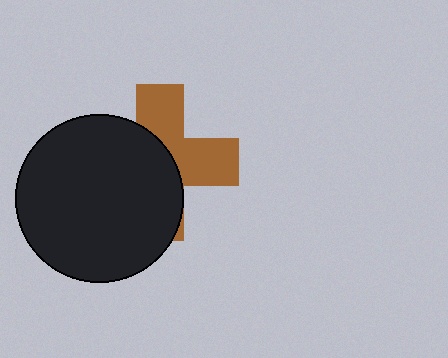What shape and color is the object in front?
The object in front is a black circle.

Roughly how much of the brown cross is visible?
A small part of it is visible (roughly 44%).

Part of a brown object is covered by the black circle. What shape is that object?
It is a cross.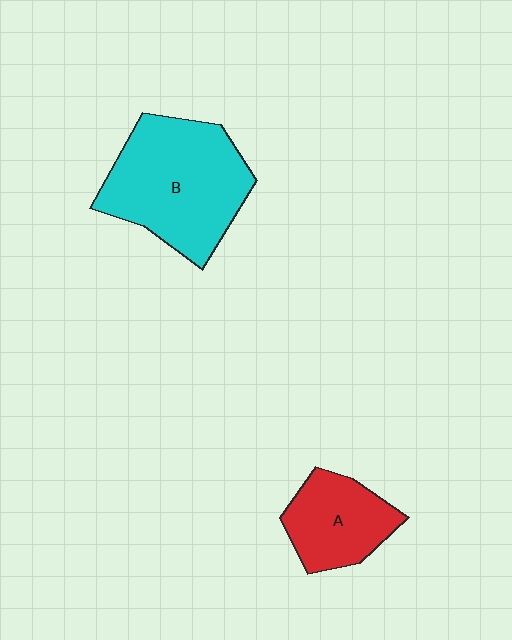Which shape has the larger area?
Shape B (cyan).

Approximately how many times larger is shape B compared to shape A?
Approximately 1.8 times.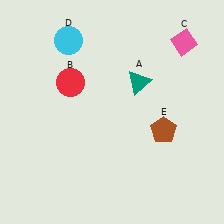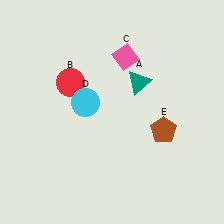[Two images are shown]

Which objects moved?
The objects that moved are: the pink diamond (C), the cyan circle (D).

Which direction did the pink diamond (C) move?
The pink diamond (C) moved left.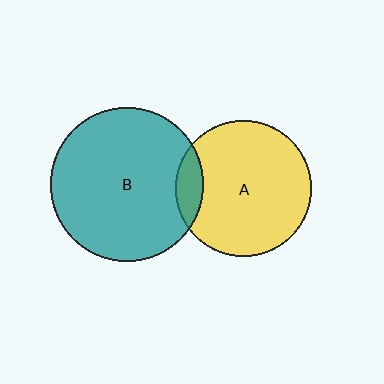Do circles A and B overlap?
Yes.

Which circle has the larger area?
Circle B (teal).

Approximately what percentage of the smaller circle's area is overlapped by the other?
Approximately 10%.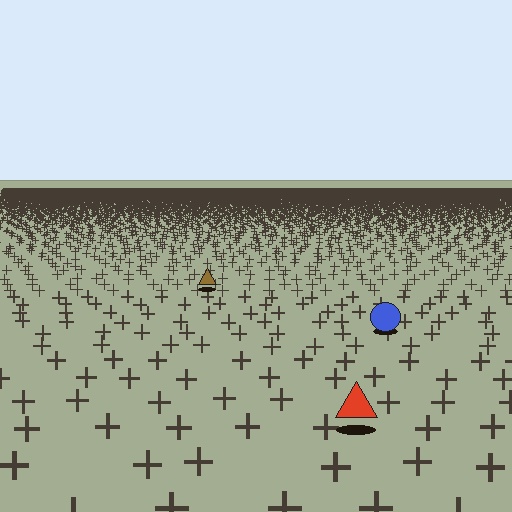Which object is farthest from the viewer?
The brown triangle is farthest from the viewer. It appears smaller and the ground texture around it is denser.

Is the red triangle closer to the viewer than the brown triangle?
Yes. The red triangle is closer — you can tell from the texture gradient: the ground texture is coarser near it.